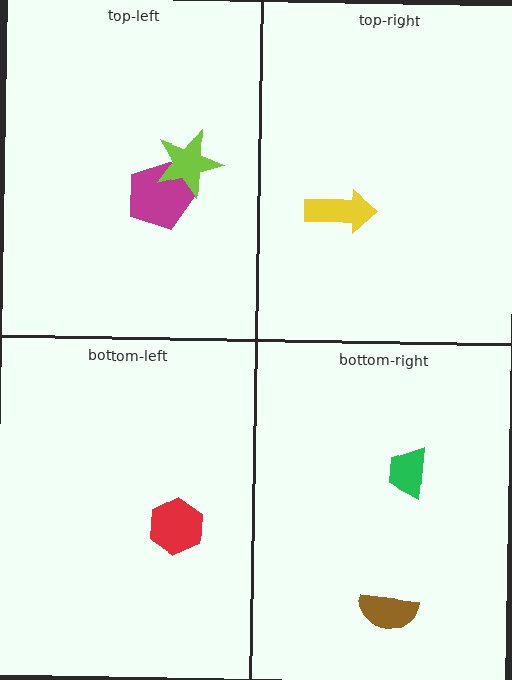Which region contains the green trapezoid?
The bottom-right region.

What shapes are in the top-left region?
The magenta pentagon, the lime star.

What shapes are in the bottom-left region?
The red hexagon.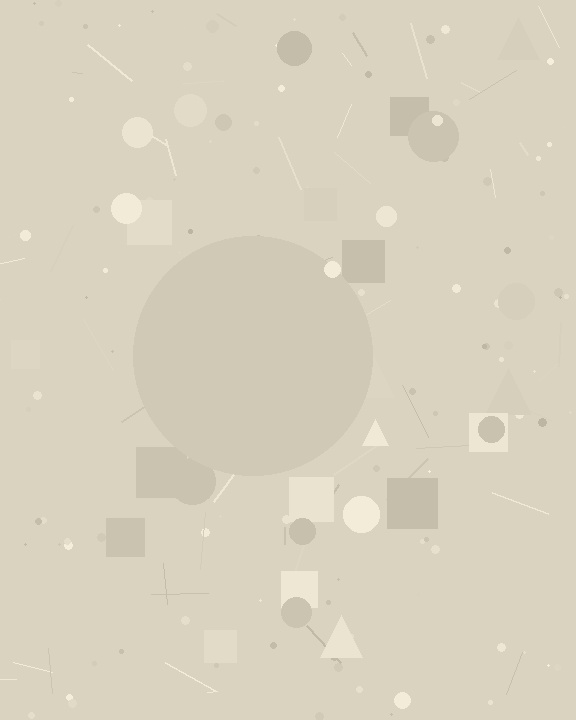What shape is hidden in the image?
A circle is hidden in the image.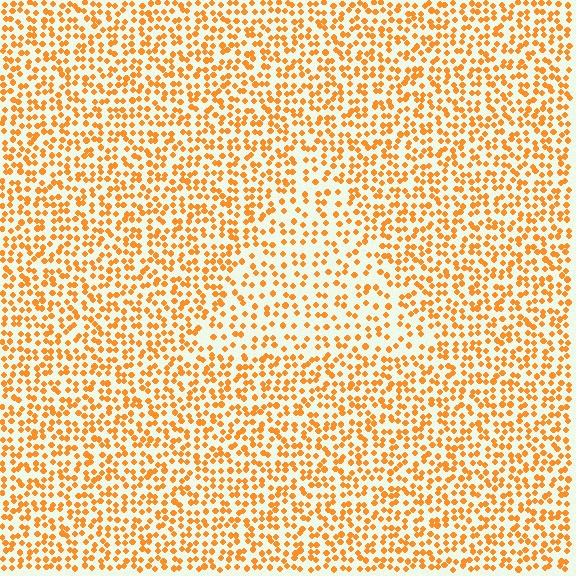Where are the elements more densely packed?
The elements are more densely packed outside the triangle boundary.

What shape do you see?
I see a triangle.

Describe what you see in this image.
The image contains small orange elements arranged at two different densities. A triangle-shaped region is visible where the elements are less densely packed than the surrounding area.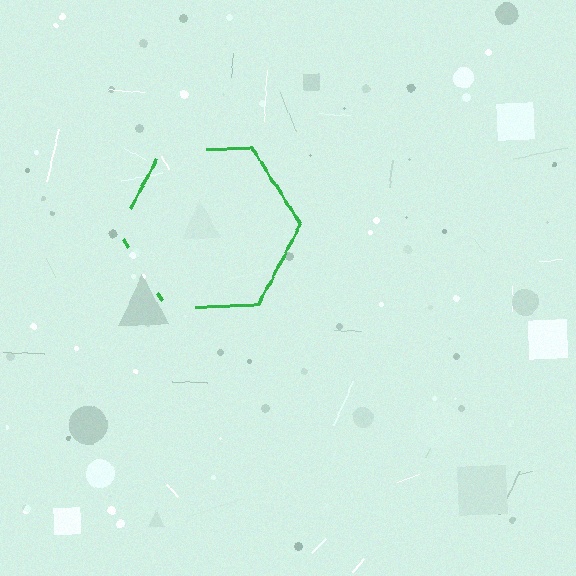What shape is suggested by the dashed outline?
The dashed outline suggests a hexagon.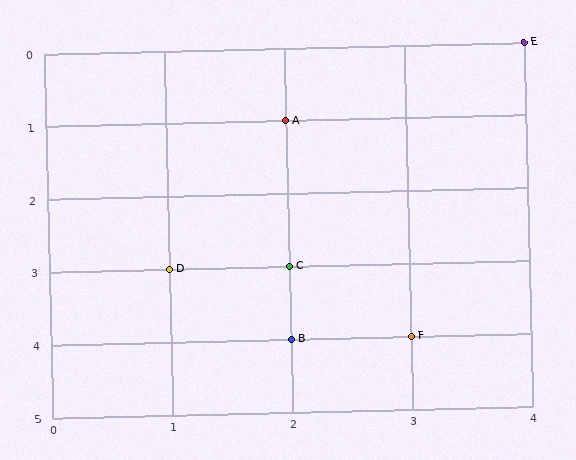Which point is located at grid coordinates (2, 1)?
Point A is at (2, 1).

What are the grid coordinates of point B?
Point B is at grid coordinates (2, 4).